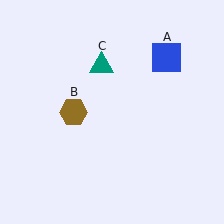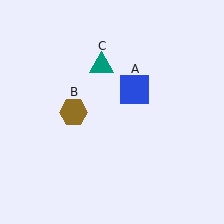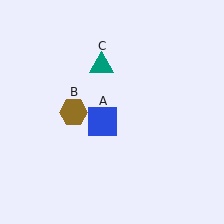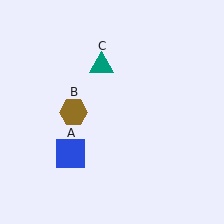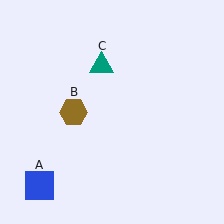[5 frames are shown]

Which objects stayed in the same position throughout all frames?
Brown hexagon (object B) and teal triangle (object C) remained stationary.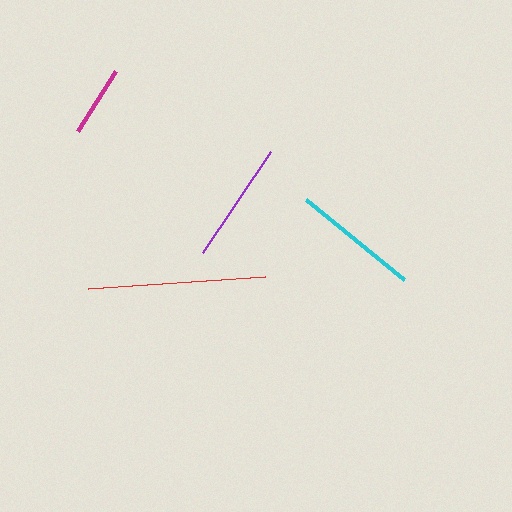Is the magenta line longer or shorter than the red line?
The red line is longer than the magenta line.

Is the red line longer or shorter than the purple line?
The red line is longer than the purple line.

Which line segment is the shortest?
The magenta line is the shortest at approximately 71 pixels.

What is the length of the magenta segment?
The magenta segment is approximately 71 pixels long.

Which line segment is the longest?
The red line is the longest at approximately 178 pixels.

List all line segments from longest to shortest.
From longest to shortest: red, cyan, purple, magenta.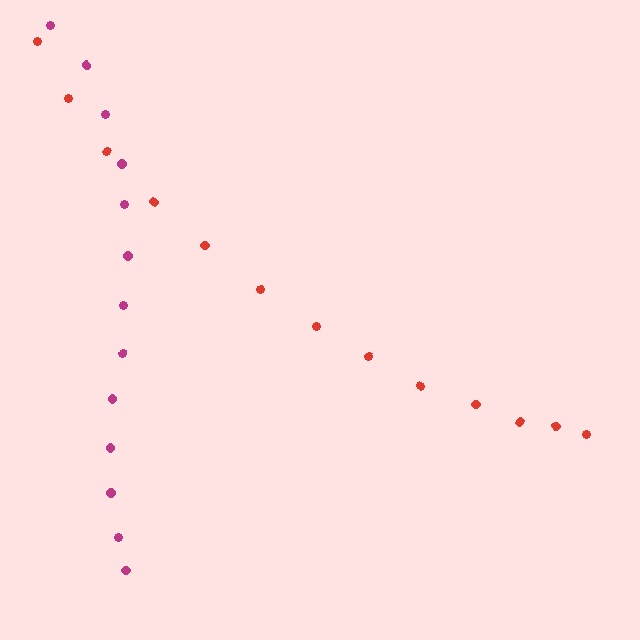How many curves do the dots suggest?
There are 2 distinct paths.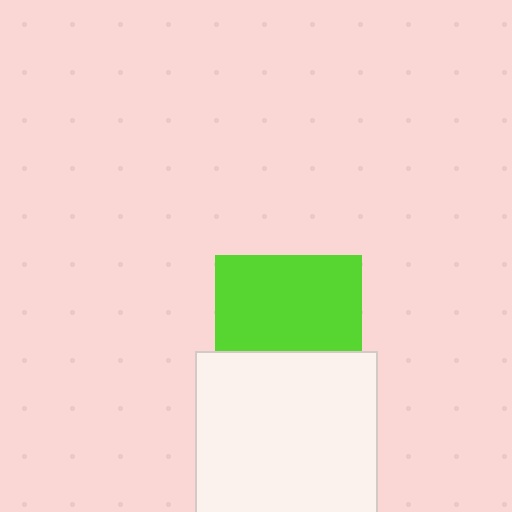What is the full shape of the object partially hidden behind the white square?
The partially hidden object is a lime square.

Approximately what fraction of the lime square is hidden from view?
Roughly 35% of the lime square is hidden behind the white square.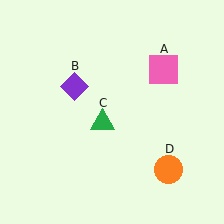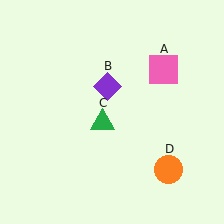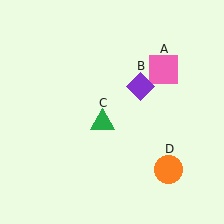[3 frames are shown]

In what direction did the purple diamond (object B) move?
The purple diamond (object B) moved right.